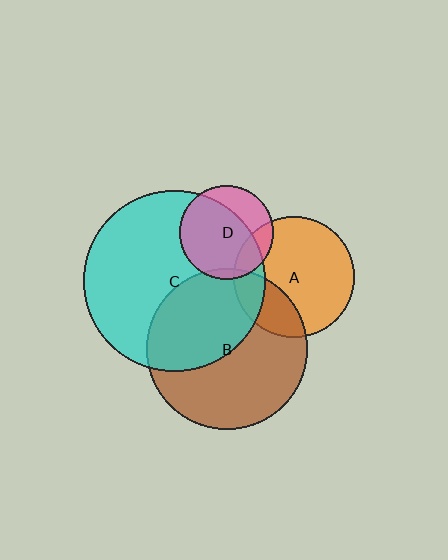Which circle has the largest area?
Circle C (cyan).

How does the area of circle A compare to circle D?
Approximately 1.7 times.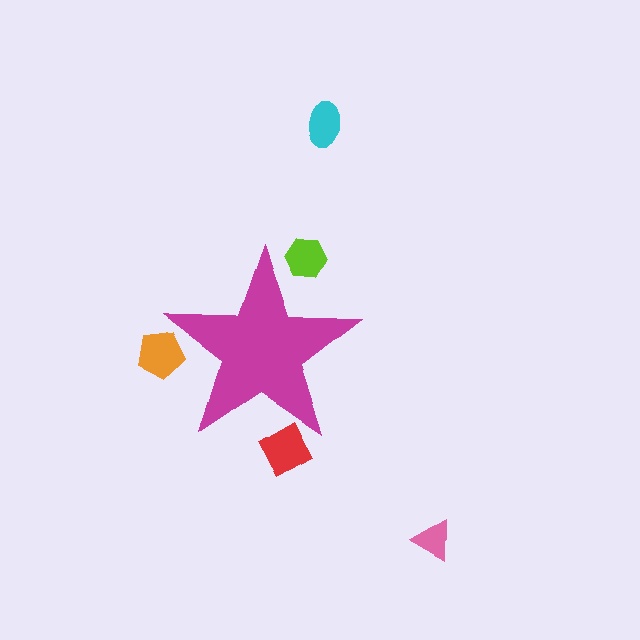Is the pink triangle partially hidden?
No, the pink triangle is fully visible.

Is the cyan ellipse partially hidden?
No, the cyan ellipse is fully visible.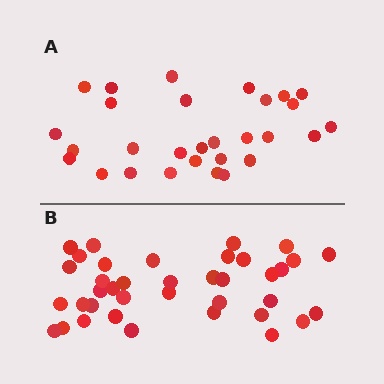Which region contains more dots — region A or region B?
Region B (the bottom region) has more dots.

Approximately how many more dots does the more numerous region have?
Region B has roughly 8 or so more dots than region A.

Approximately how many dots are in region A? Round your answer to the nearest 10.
About 30 dots. (The exact count is 29, which rounds to 30.)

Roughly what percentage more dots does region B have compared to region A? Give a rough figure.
About 30% more.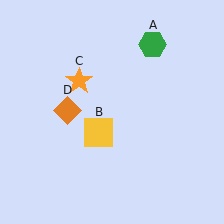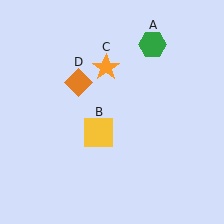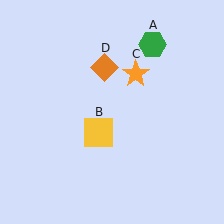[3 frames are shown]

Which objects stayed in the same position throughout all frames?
Green hexagon (object A) and yellow square (object B) remained stationary.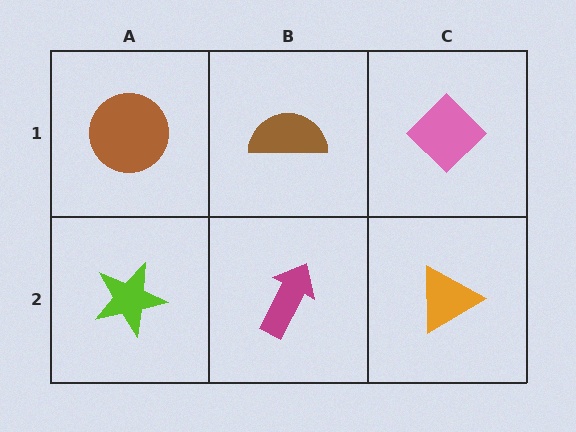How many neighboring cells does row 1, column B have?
3.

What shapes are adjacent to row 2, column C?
A pink diamond (row 1, column C), a magenta arrow (row 2, column B).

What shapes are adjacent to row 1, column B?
A magenta arrow (row 2, column B), a brown circle (row 1, column A), a pink diamond (row 1, column C).